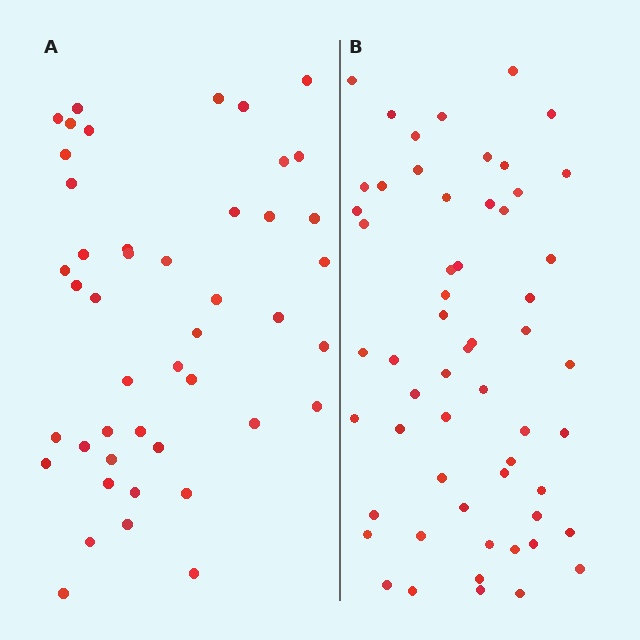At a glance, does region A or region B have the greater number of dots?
Region B (the right region) has more dots.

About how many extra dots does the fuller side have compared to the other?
Region B has roughly 12 or so more dots than region A.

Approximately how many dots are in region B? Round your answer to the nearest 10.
About 60 dots. (The exact count is 57, which rounds to 60.)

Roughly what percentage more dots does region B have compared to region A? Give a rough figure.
About 25% more.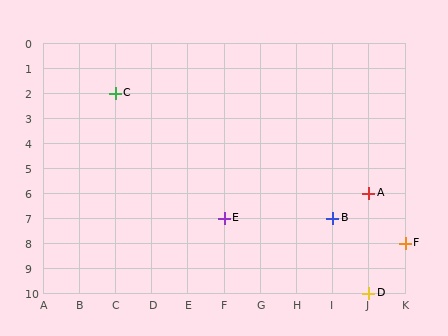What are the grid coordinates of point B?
Point B is at grid coordinates (I, 7).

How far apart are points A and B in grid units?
Points A and B are 1 column and 1 row apart (about 1.4 grid units diagonally).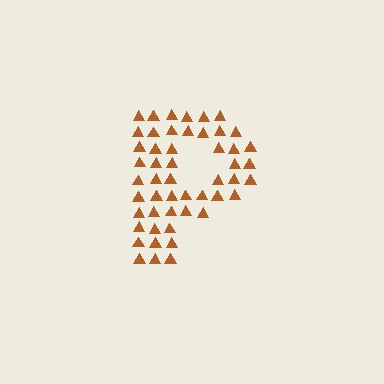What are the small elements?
The small elements are triangles.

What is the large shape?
The large shape is the letter P.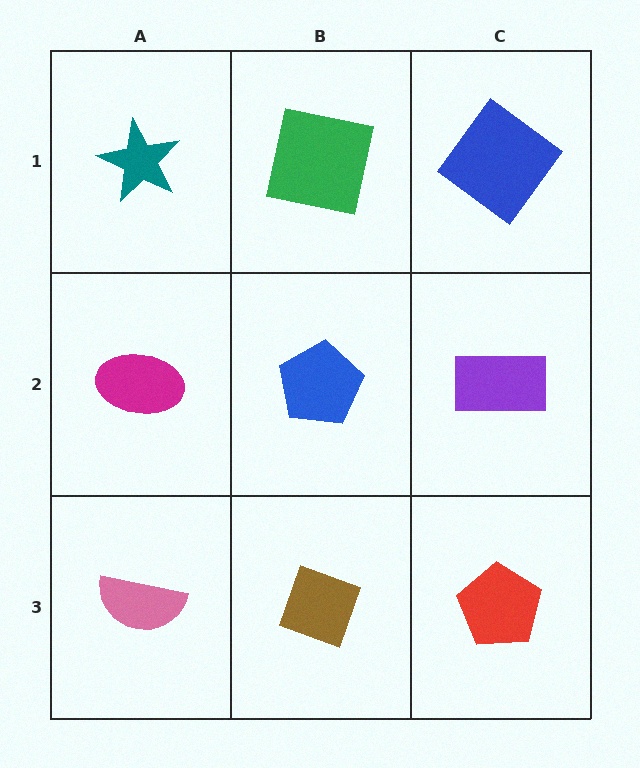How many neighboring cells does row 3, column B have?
3.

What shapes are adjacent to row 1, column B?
A blue pentagon (row 2, column B), a teal star (row 1, column A), a blue diamond (row 1, column C).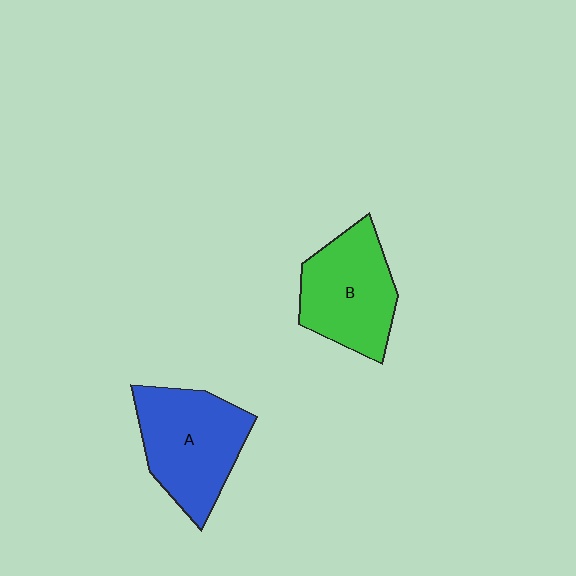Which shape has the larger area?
Shape A (blue).